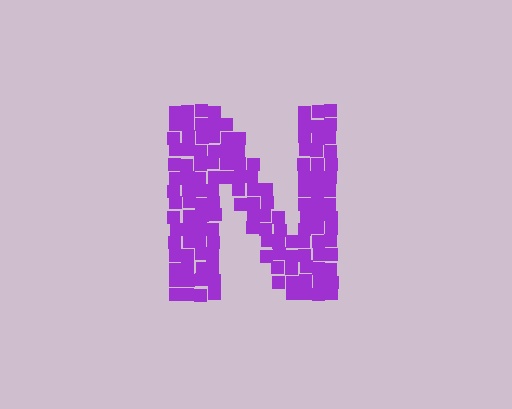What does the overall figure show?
The overall figure shows the letter N.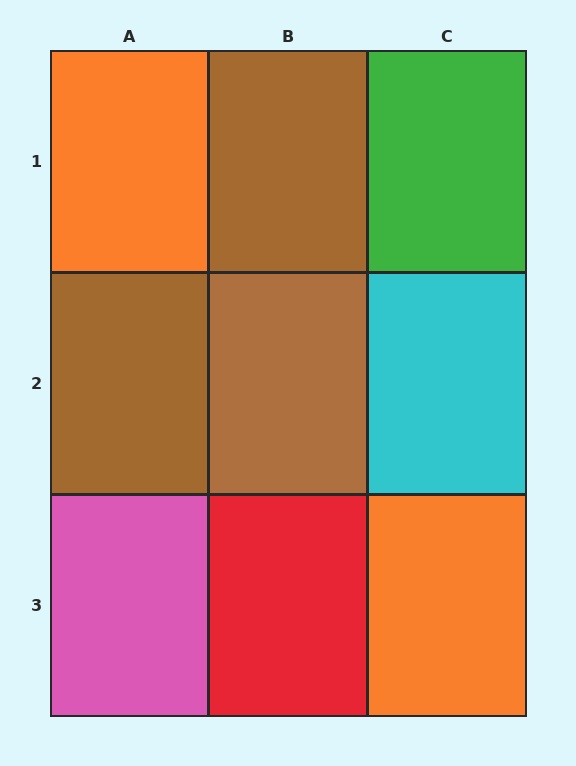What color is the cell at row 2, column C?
Cyan.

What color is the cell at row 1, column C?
Green.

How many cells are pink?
1 cell is pink.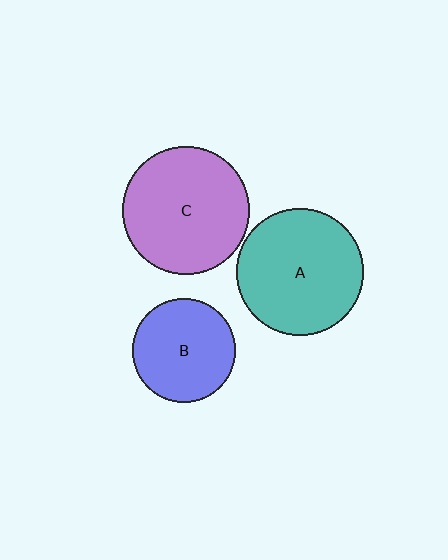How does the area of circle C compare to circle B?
Approximately 1.5 times.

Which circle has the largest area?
Circle C (purple).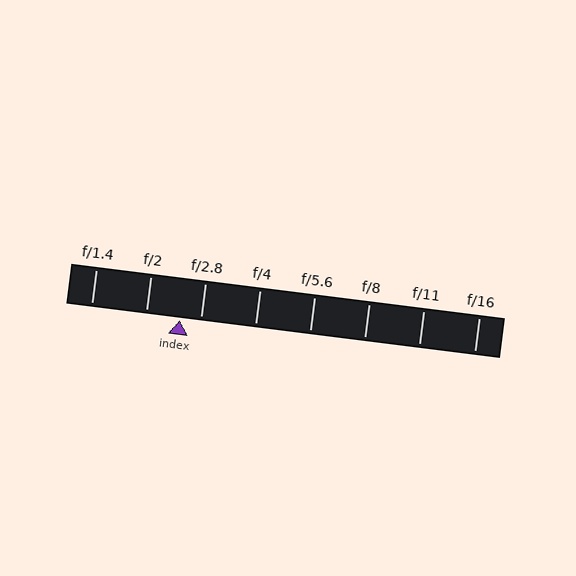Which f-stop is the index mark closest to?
The index mark is closest to f/2.8.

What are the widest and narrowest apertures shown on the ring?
The widest aperture shown is f/1.4 and the narrowest is f/16.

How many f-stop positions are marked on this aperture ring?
There are 8 f-stop positions marked.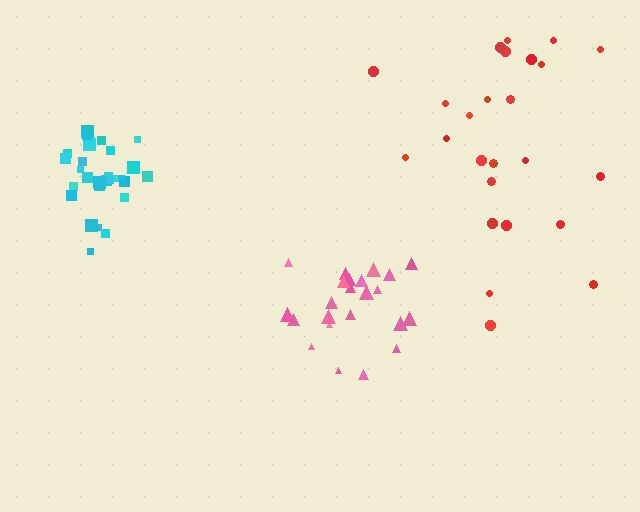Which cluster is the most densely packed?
Cyan.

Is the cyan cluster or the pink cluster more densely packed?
Cyan.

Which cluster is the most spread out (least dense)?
Red.